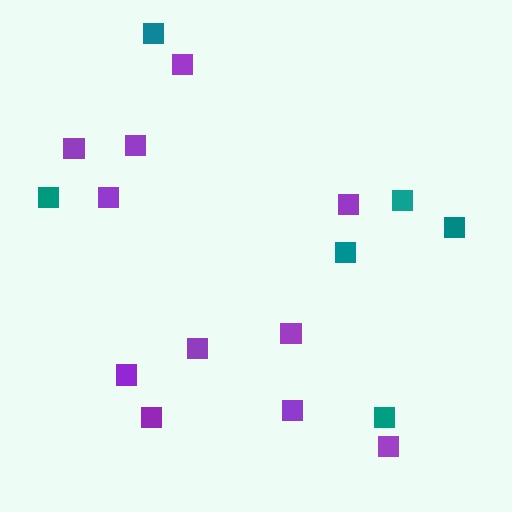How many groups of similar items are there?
There are 2 groups: one group of teal squares (6) and one group of purple squares (11).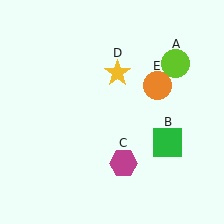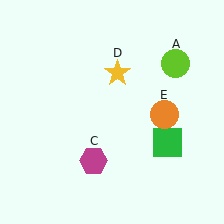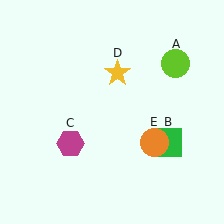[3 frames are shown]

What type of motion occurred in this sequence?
The magenta hexagon (object C), orange circle (object E) rotated clockwise around the center of the scene.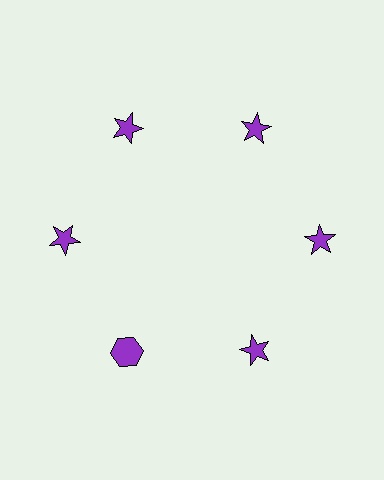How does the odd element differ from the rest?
It has a different shape: hexagon instead of star.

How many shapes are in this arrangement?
There are 6 shapes arranged in a ring pattern.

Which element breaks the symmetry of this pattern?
The purple hexagon at roughly the 7 o'clock position breaks the symmetry. All other shapes are purple stars.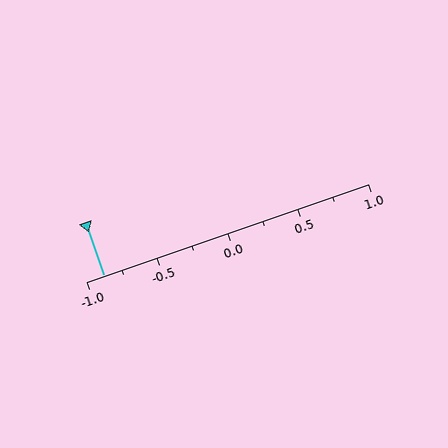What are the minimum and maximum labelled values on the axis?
The axis runs from -1.0 to 1.0.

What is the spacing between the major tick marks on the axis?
The major ticks are spaced 0.5 apart.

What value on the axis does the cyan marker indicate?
The marker indicates approximately -0.88.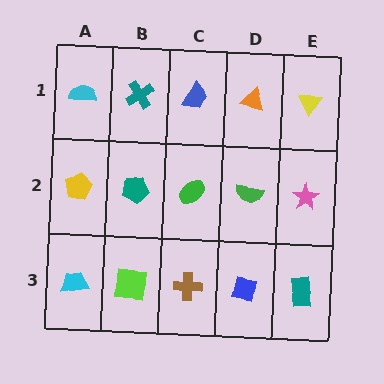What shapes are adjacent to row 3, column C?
A green ellipse (row 2, column C), a lime square (row 3, column B), a blue square (row 3, column D).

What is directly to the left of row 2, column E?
A green semicircle.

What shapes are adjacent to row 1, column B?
A teal pentagon (row 2, column B), a cyan semicircle (row 1, column A), a blue trapezoid (row 1, column C).